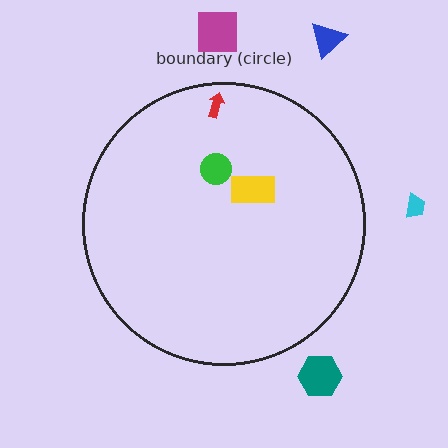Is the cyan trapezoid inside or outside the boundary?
Outside.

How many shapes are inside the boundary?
3 inside, 4 outside.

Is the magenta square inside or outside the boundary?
Outside.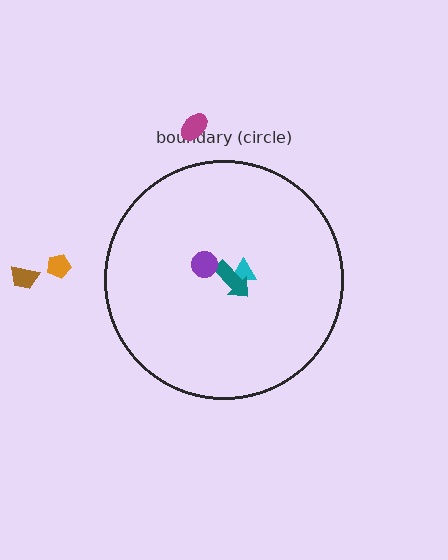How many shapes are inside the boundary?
3 inside, 3 outside.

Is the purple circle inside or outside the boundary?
Inside.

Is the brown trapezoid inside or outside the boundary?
Outside.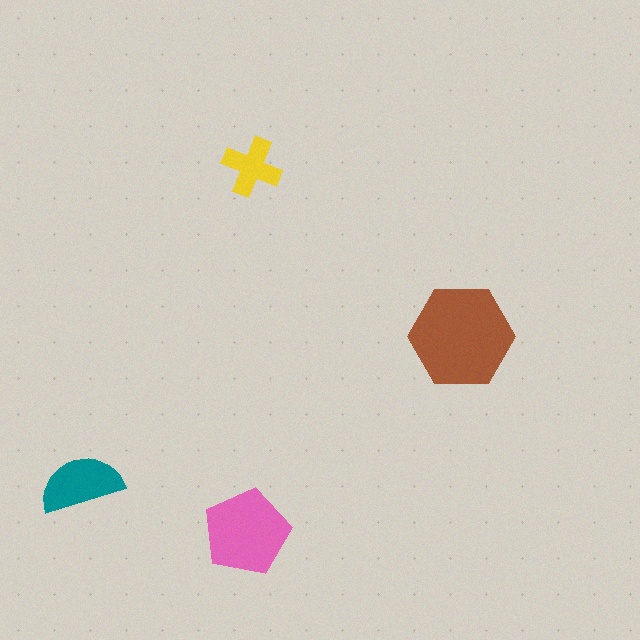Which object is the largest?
The brown hexagon.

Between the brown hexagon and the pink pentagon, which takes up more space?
The brown hexagon.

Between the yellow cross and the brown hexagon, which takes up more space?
The brown hexagon.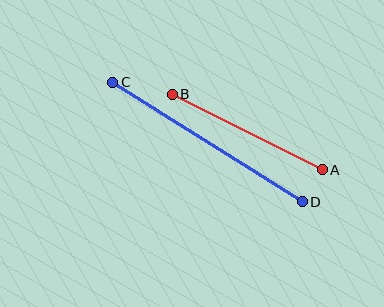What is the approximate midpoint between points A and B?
The midpoint is at approximately (247, 132) pixels.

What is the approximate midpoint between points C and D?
The midpoint is at approximately (207, 142) pixels.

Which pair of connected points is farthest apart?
Points C and D are farthest apart.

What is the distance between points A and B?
The distance is approximately 168 pixels.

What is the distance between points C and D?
The distance is approximately 224 pixels.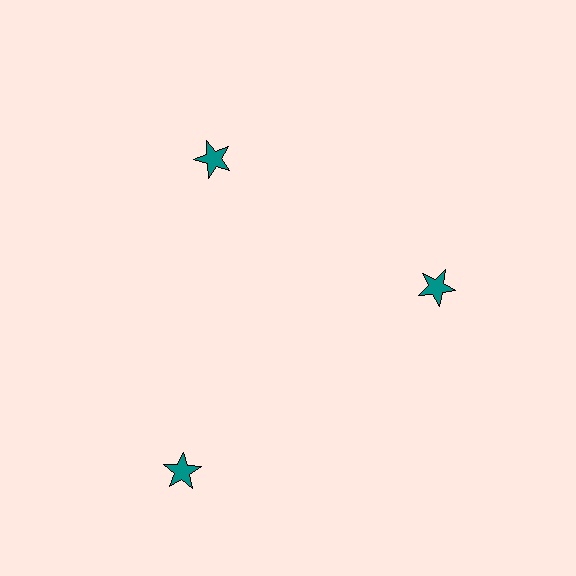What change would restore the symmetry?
The symmetry would be restored by moving it inward, back onto the ring so that all 3 stars sit at equal angles and equal distance from the center.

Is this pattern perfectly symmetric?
No. The 3 teal stars are arranged in a ring, but one element near the 7 o'clock position is pushed outward from the center, breaking the 3-fold rotational symmetry.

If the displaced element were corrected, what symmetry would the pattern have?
It would have 3-fold rotational symmetry — the pattern would map onto itself every 120 degrees.